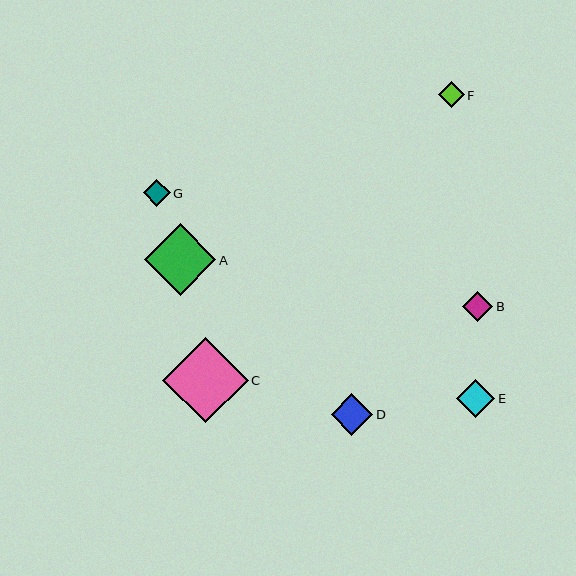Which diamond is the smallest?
Diamond F is the smallest with a size of approximately 26 pixels.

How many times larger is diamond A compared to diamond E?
Diamond A is approximately 1.9 times the size of diamond E.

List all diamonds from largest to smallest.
From largest to smallest: C, A, D, E, B, G, F.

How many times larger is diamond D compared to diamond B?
Diamond D is approximately 1.4 times the size of diamond B.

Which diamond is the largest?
Diamond C is the largest with a size of approximately 85 pixels.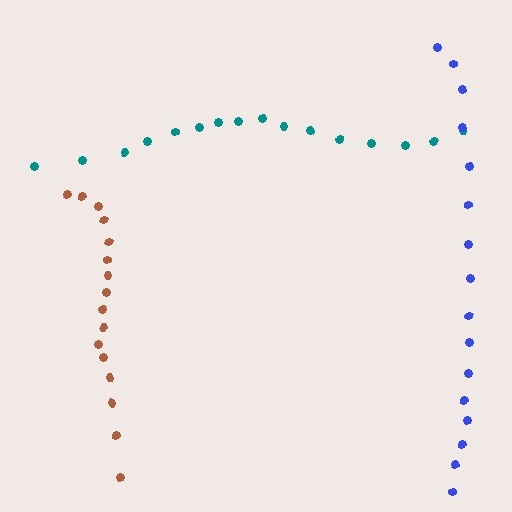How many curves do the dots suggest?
There are 3 distinct paths.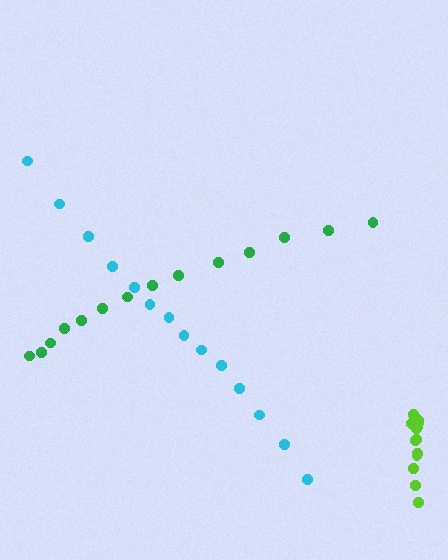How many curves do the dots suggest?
There are 3 distinct paths.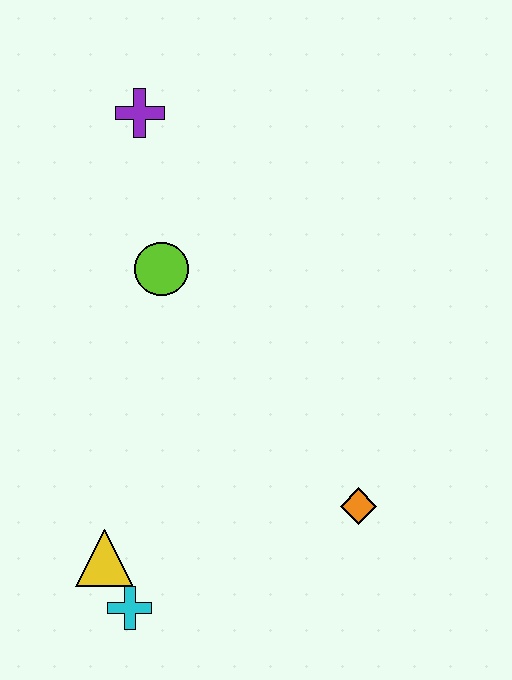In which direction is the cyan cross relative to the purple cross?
The cyan cross is below the purple cross.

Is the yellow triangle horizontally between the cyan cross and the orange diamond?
No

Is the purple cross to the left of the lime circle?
Yes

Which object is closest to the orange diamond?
The cyan cross is closest to the orange diamond.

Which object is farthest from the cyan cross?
The purple cross is farthest from the cyan cross.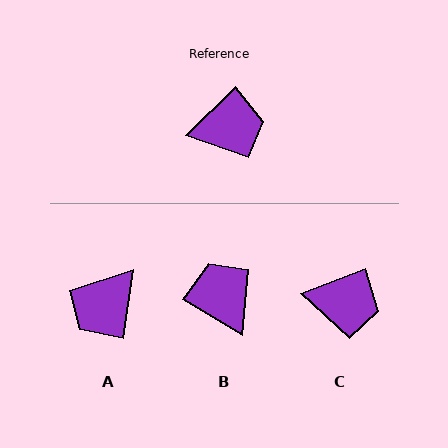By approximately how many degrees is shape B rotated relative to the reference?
Approximately 105 degrees counter-clockwise.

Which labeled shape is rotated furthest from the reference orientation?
A, about 143 degrees away.